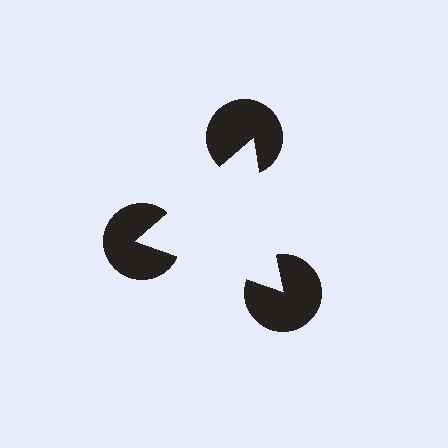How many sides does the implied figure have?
3 sides.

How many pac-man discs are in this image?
There are 3 — one at each vertex of the illusory triangle.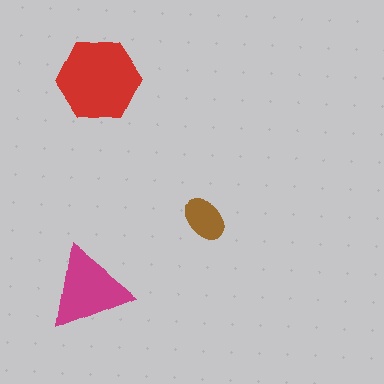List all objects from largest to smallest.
The red hexagon, the magenta triangle, the brown ellipse.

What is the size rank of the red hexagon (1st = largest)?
1st.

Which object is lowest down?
The magenta triangle is bottommost.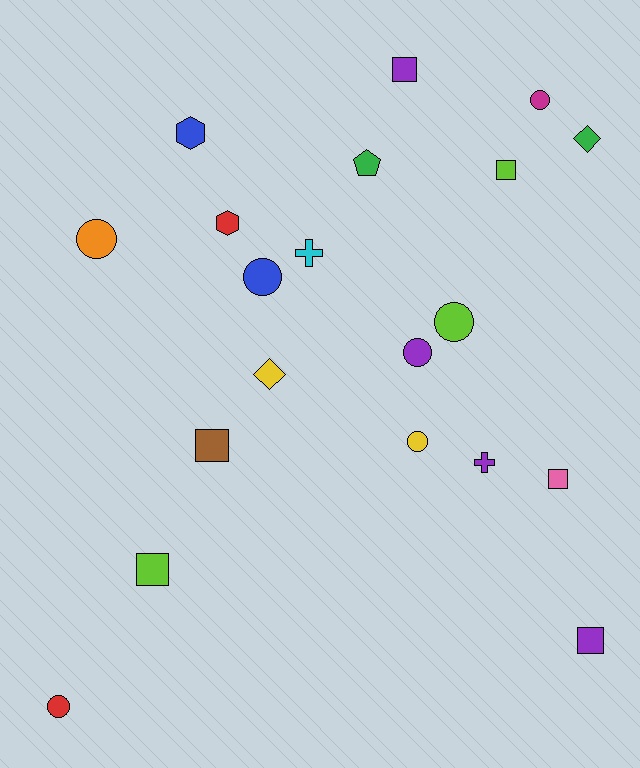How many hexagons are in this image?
There are 2 hexagons.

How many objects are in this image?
There are 20 objects.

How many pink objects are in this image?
There is 1 pink object.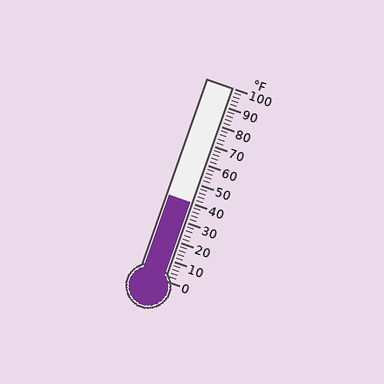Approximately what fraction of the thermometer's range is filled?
The thermometer is filled to approximately 40% of its range.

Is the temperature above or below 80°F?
The temperature is below 80°F.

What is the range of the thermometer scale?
The thermometer scale ranges from 0°F to 100°F.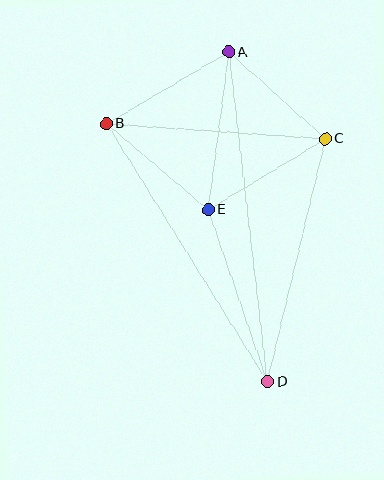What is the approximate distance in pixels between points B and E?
The distance between B and E is approximately 133 pixels.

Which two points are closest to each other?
Points A and C are closest to each other.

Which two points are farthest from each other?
Points A and D are farthest from each other.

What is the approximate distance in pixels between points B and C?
The distance between B and C is approximately 219 pixels.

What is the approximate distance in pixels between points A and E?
The distance between A and E is approximately 159 pixels.